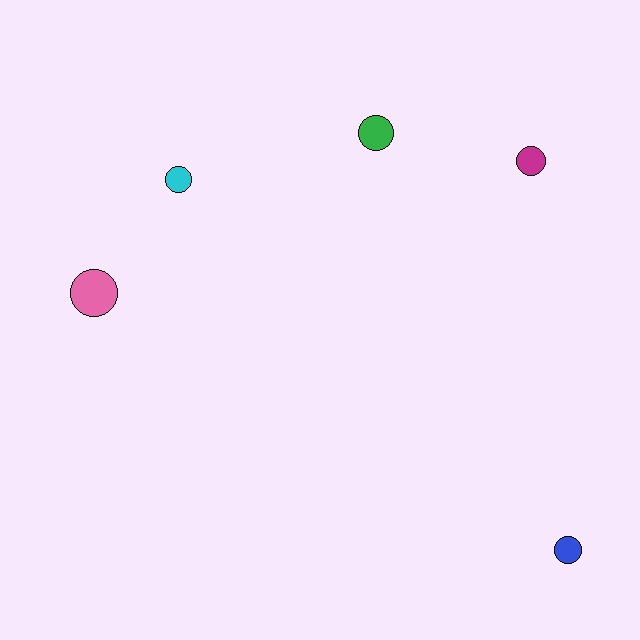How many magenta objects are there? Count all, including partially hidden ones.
There is 1 magenta object.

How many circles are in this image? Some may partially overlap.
There are 5 circles.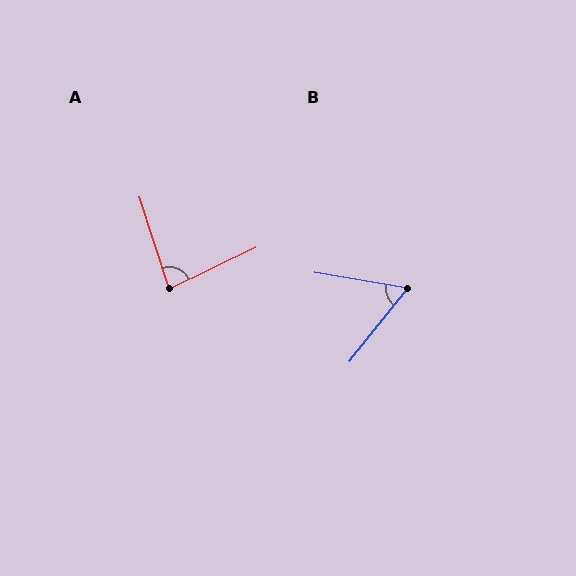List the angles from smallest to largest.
B (61°), A (82°).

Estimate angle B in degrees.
Approximately 61 degrees.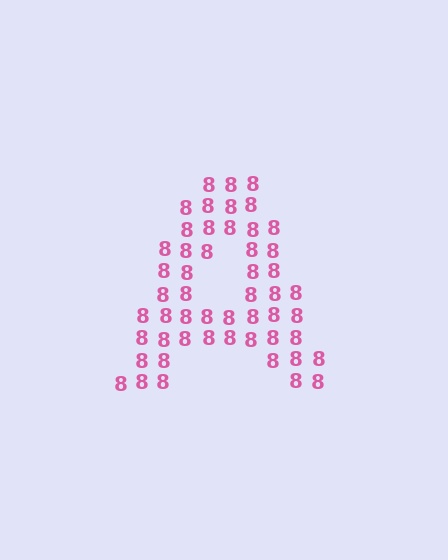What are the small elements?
The small elements are digit 8's.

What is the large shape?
The large shape is the letter A.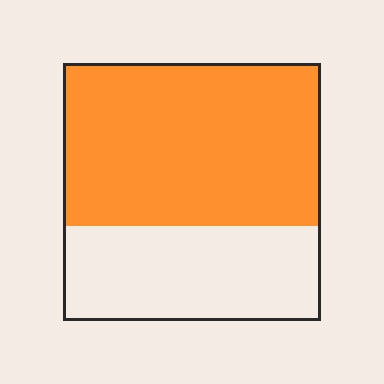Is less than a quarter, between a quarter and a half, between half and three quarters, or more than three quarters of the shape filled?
Between half and three quarters.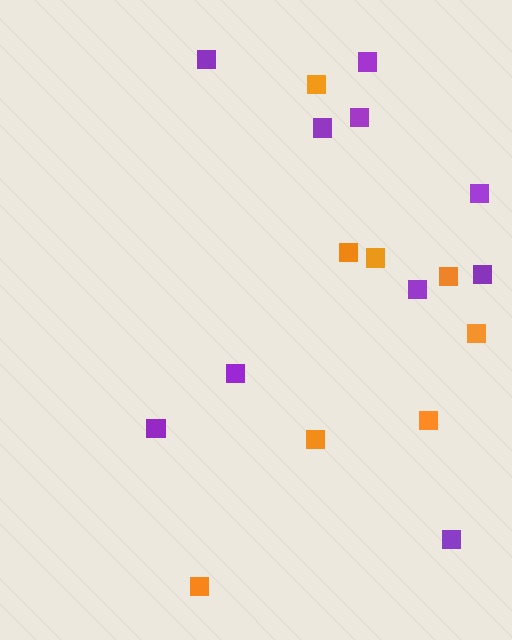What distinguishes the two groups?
There are 2 groups: one group of orange squares (8) and one group of purple squares (10).